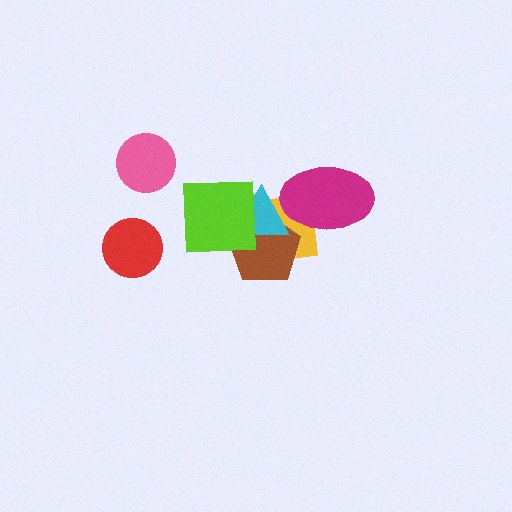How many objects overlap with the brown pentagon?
3 objects overlap with the brown pentagon.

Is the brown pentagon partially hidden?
Yes, it is partially covered by another shape.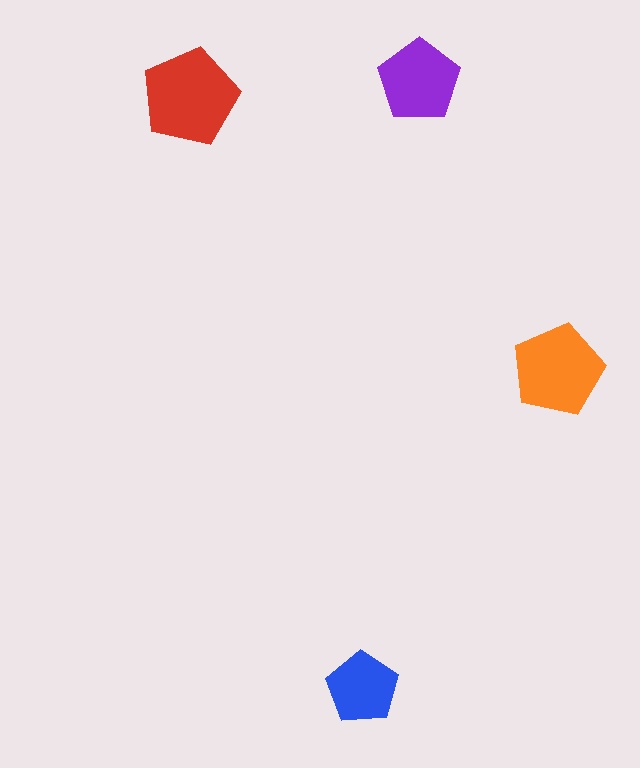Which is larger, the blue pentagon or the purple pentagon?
The purple one.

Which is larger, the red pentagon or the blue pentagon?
The red one.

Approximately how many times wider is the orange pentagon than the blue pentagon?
About 1.5 times wider.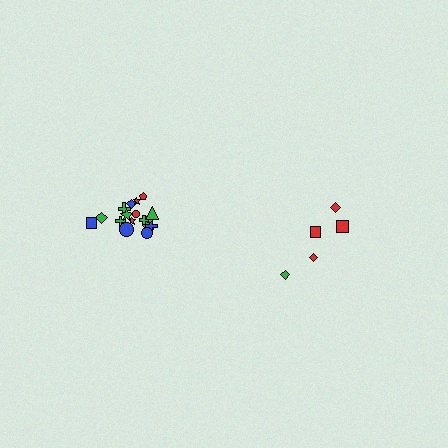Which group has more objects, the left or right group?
The left group.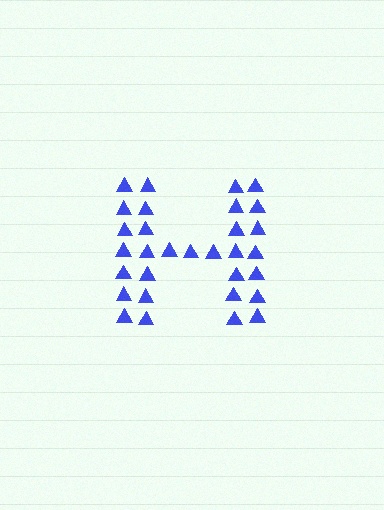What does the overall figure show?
The overall figure shows the letter H.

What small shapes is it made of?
It is made of small triangles.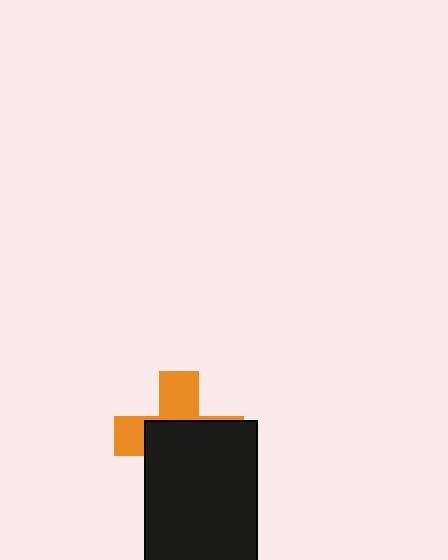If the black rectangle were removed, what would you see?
You would see the complete orange cross.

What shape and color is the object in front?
The object in front is a black rectangle.